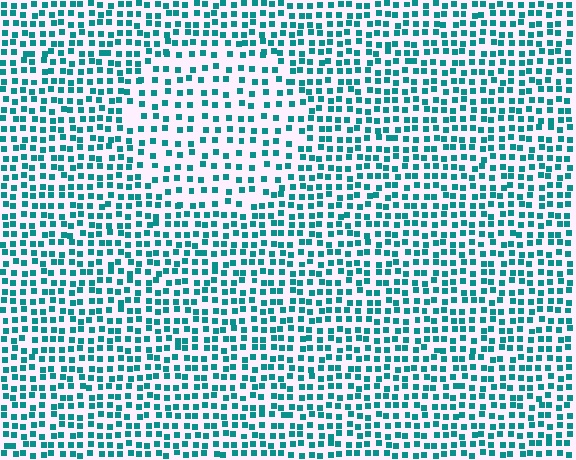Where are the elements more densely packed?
The elements are more densely packed outside the circle boundary.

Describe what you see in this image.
The image contains small teal elements arranged at two different densities. A circle-shaped region is visible where the elements are less densely packed than the surrounding area.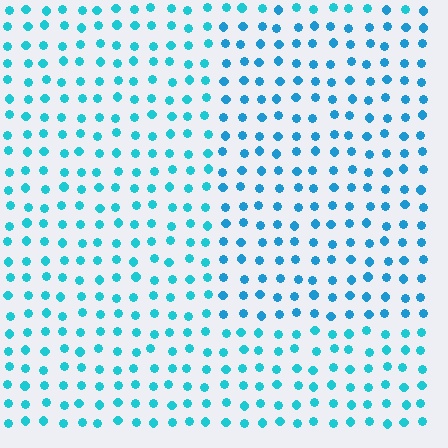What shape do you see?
I see a rectangle.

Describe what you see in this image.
The image is filled with small cyan elements in a uniform arrangement. A rectangle-shaped region is visible where the elements are tinted to a slightly different hue, forming a subtle color boundary.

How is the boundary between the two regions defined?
The boundary is defined purely by a slight shift in hue (about 17 degrees). Spacing, size, and orientation are identical on both sides.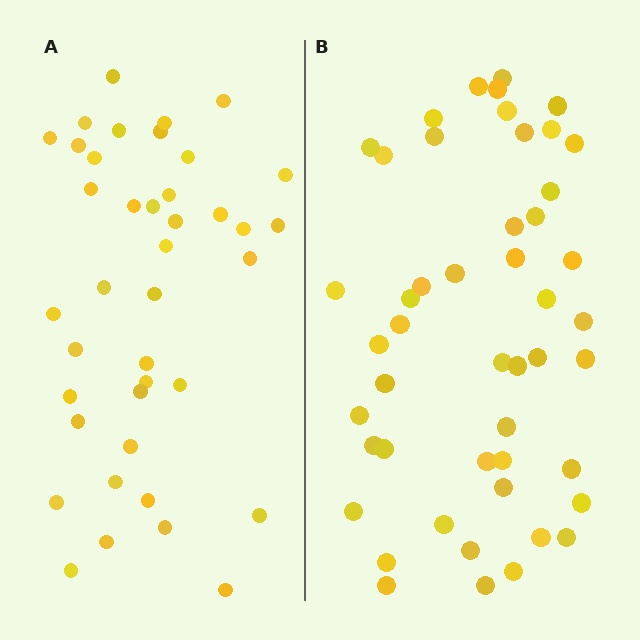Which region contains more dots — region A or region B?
Region B (the right region) has more dots.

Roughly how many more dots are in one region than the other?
Region B has roughly 8 or so more dots than region A.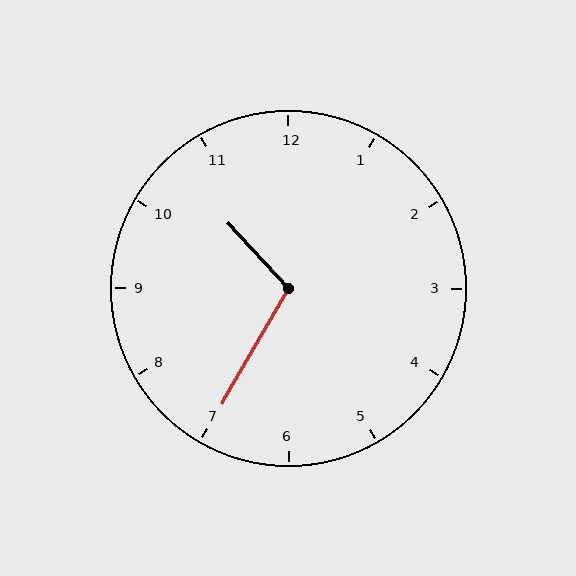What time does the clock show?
10:35.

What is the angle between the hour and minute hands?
Approximately 108 degrees.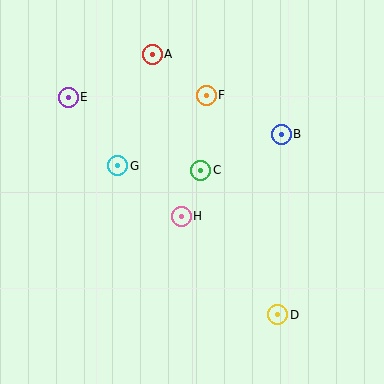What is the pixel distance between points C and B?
The distance between C and B is 88 pixels.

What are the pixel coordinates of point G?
Point G is at (118, 166).